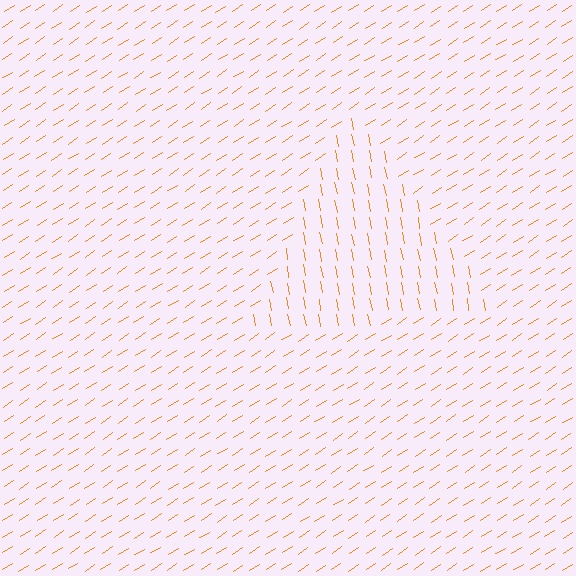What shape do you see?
I see a triangle.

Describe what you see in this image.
The image is filled with small orange line segments. A triangle region in the image has lines oriented differently from the surrounding lines, creating a visible texture boundary.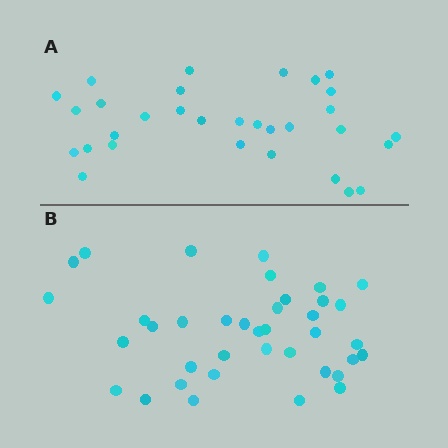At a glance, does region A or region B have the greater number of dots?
Region B (the bottom region) has more dots.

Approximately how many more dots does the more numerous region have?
Region B has roughly 8 or so more dots than region A.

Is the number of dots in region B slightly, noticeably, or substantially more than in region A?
Region B has only slightly more — the two regions are fairly close. The ratio is roughly 1.2 to 1.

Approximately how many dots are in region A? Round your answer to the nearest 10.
About 30 dots. (The exact count is 31, which rounds to 30.)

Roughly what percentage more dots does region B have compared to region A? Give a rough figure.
About 25% more.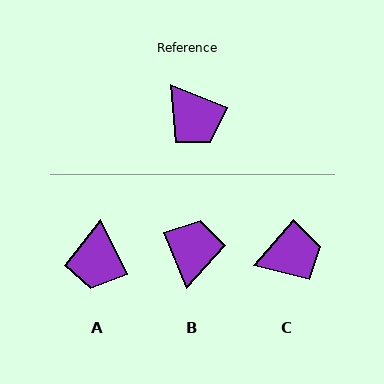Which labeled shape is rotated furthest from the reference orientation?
B, about 134 degrees away.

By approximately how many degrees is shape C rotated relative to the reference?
Approximately 71 degrees counter-clockwise.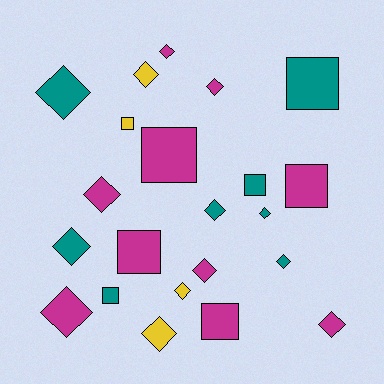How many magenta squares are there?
There are 4 magenta squares.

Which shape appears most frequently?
Diamond, with 14 objects.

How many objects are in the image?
There are 22 objects.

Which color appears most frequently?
Magenta, with 10 objects.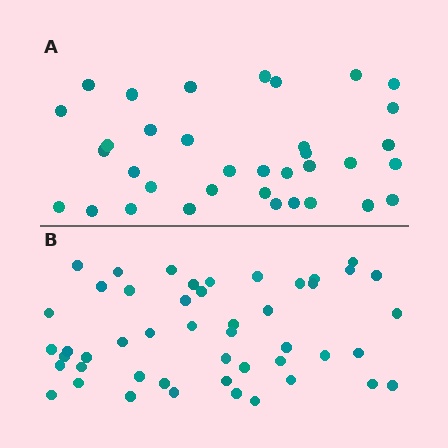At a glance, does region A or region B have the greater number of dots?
Region B (the bottom region) has more dots.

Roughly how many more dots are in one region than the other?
Region B has approximately 15 more dots than region A.